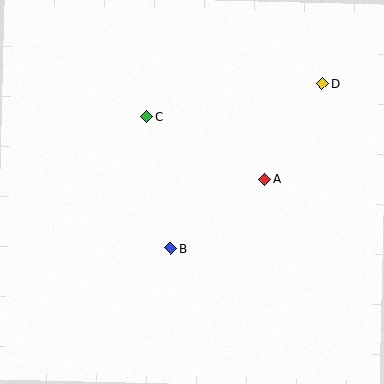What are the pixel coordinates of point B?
Point B is at (170, 248).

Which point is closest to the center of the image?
Point B at (170, 248) is closest to the center.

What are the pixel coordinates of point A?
Point A is at (265, 179).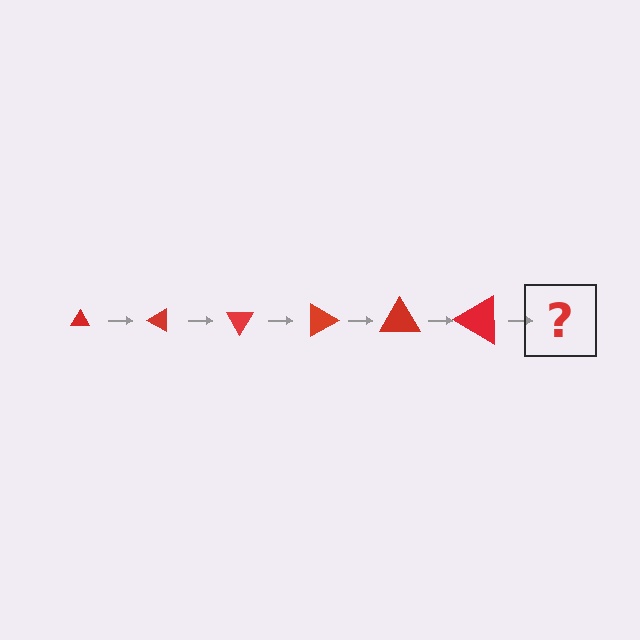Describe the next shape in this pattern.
It should be a triangle, larger than the previous one and rotated 180 degrees from the start.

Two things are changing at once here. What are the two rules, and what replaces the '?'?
The two rules are that the triangle grows larger each step and it rotates 30 degrees each step. The '?' should be a triangle, larger than the previous one and rotated 180 degrees from the start.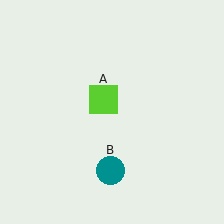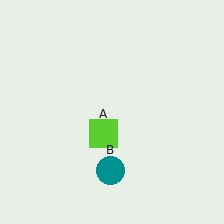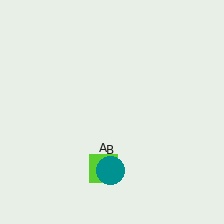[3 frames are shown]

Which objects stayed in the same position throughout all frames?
Teal circle (object B) remained stationary.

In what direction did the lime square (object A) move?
The lime square (object A) moved down.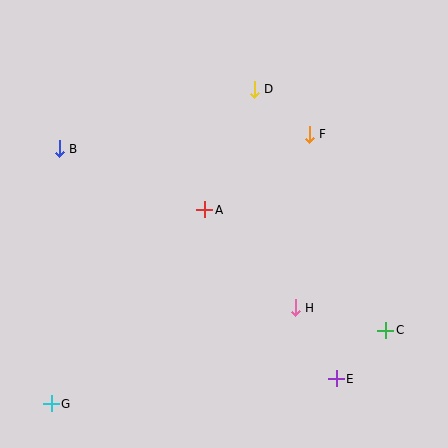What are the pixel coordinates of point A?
Point A is at (205, 210).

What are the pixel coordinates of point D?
Point D is at (254, 89).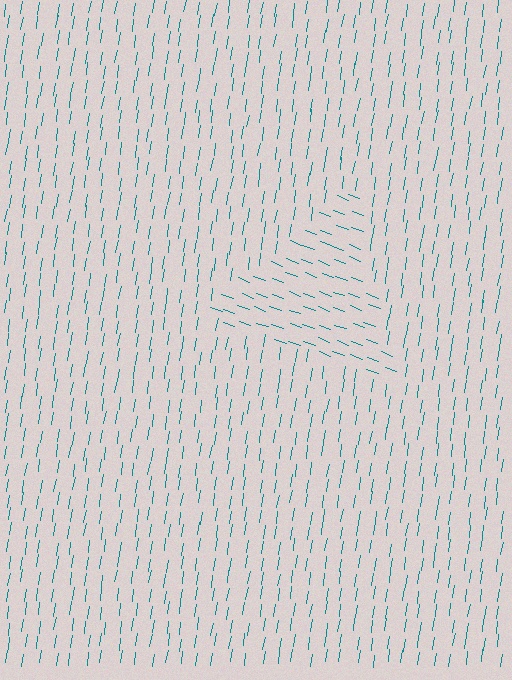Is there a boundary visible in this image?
Yes, there is a texture boundary formed by a change in line orientation.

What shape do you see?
I see a triangle.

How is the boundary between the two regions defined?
The boundary is defined purely by a change in line orientation (approximately 78 degrees difference). All lines are the same color and thickness.